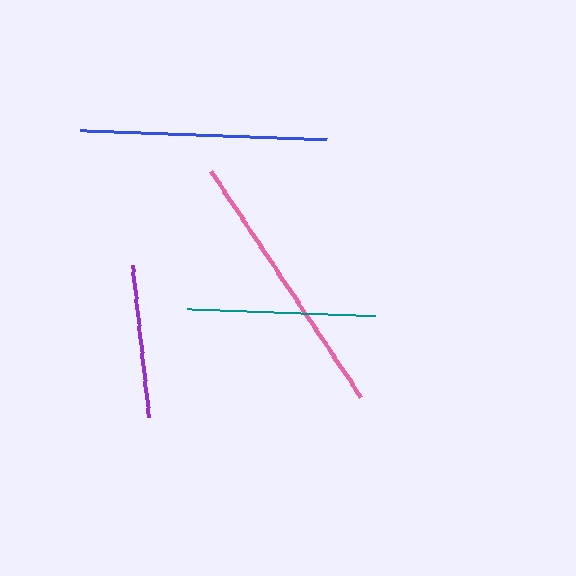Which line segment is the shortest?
The purple line is the shortest at approximately 152 pixels.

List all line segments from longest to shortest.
From longest to shortest: pink, blue, teal, purple.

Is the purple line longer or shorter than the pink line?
The pink line is longer than the purple line.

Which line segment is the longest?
The pink line is the longest at approximately 271 pixels.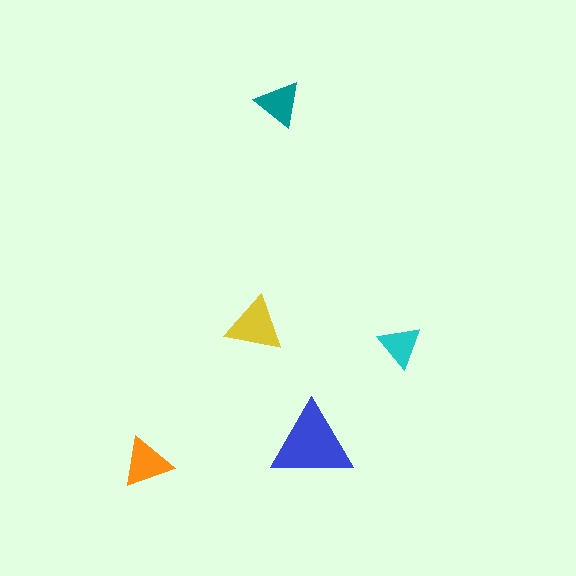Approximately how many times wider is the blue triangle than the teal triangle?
About 2 times wider.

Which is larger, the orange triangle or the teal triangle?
The orange one.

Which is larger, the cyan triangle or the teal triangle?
The teal one.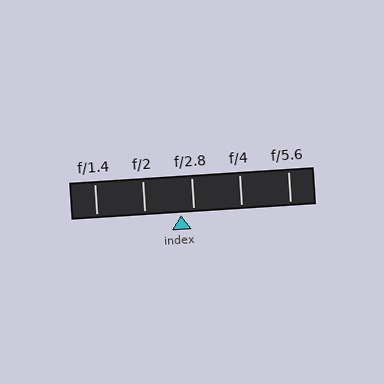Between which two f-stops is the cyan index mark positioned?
The index mark is between f/2 and f/2.8.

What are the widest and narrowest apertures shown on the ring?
The widest aperture shown is f/1.4 and the narrowest is f/5.6.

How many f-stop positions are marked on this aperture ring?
There are 5 f-stop positions marked.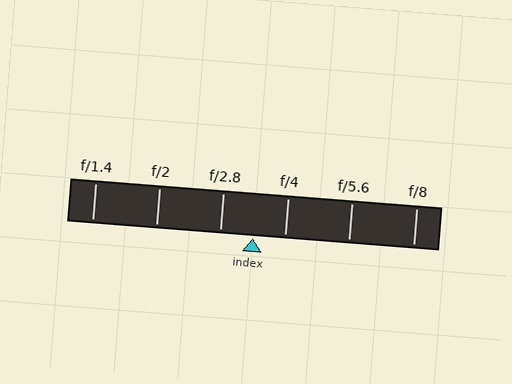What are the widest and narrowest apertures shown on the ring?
The widest aperture shown is f/1.4 and the narrowest is f/8.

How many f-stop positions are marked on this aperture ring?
There are 6 f-stop positions marked.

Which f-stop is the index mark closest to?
The index mark is closest to f/4.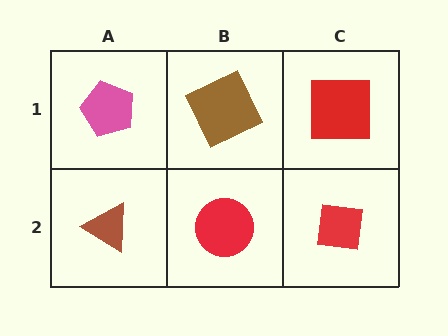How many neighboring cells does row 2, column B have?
3.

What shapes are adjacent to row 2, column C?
A red square (row 1, column C), a red circle (row 2, column B).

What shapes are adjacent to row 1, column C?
A red square (row 2, column C), a brown square (row 1, column B).